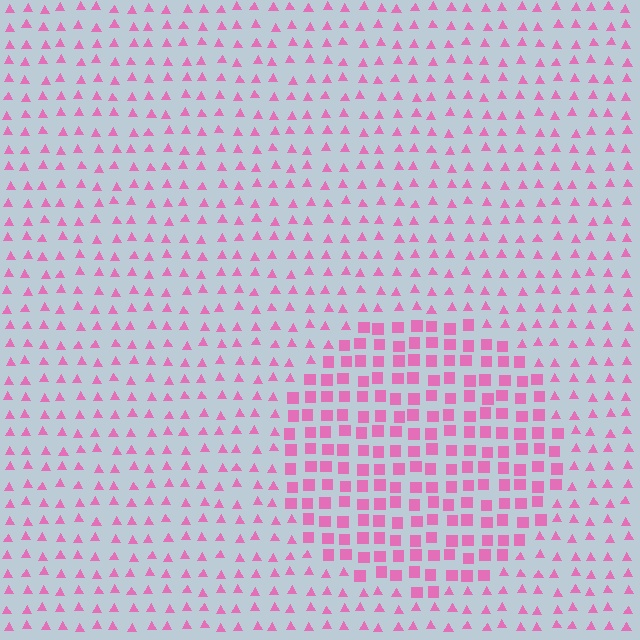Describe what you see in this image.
The image is filled with small pink elements arranged in a uniform grid. A circle-shaped region contains squares, while the surrounding area contains triangles. The boundary is defined purely by the change in element shape.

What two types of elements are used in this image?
The image uses squares inside the circle region and triangles outside it.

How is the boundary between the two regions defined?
The boundary is defined by a change in element shape: squares inside vs. triangles outside. All elements share the same color and spacing.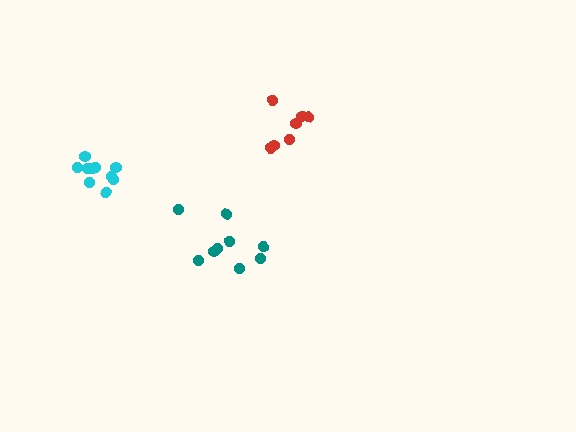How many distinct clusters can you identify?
There are 3 distinct clusters.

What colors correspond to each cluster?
The clusters are colored: teal, cyan, red.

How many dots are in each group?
Group 1: 9 dots, Group 2: 10 dots, Group 3: 7 dots (26 total).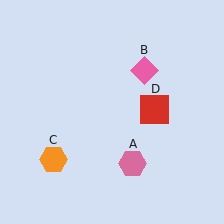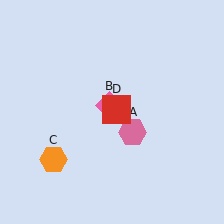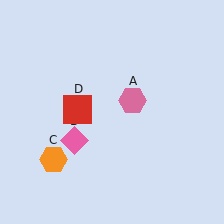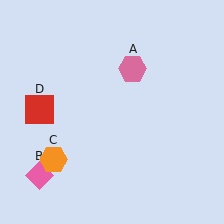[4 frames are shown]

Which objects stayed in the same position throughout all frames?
Orange hexagon (object C) remained stationary.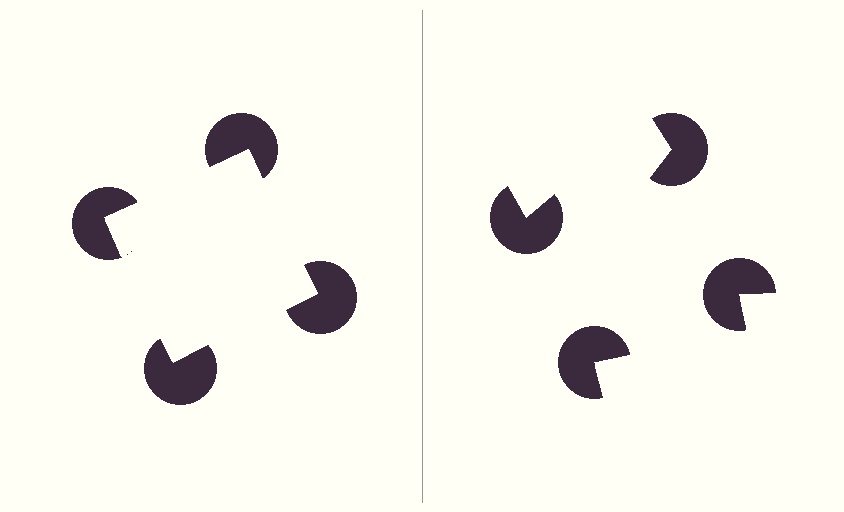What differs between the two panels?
The pac-man discs are positioned identically on both sides; only the wedge orientations differ. On the left they align to a square; on the right they are misaligned.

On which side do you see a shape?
An illusory square appears on the left side. On the right side the wedge cuts are rotated, so no coherent shape forms.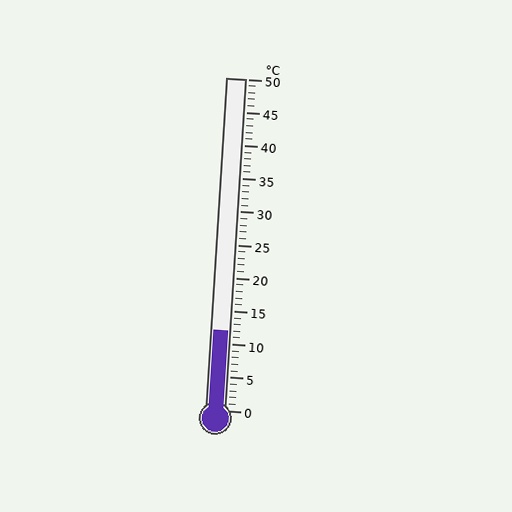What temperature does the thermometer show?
The thermometer shows approximately 12°C.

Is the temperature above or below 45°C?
The temperature is below 45°C.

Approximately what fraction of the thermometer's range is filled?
The thermometer is filled to approximately 25% of its range.